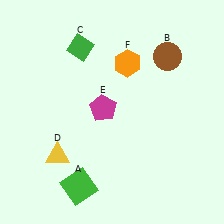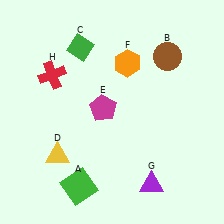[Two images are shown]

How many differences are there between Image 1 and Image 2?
There are 2 differences between the two images.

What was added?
A purple triangle (G), a red cross (H) were added in Image 2.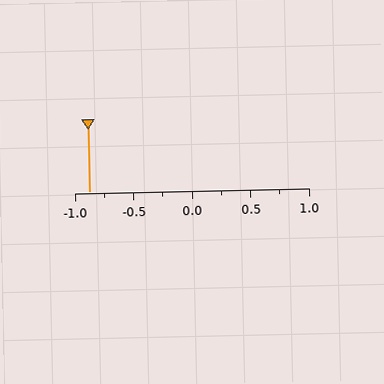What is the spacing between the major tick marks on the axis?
The major ticks are spaced 0.5 apart.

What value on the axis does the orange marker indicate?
The marker indicates approximately -0.88.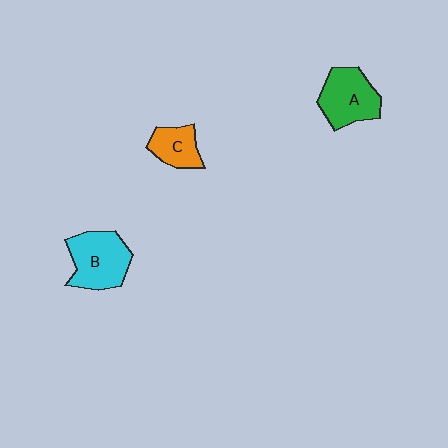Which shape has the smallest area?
Shape C (orange).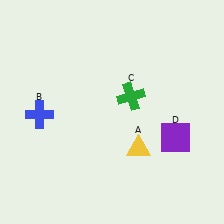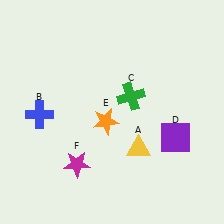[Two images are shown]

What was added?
An orange star (E), a magenta star (F) were added in Image 2.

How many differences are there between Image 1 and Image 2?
There are 2 differences between the two images.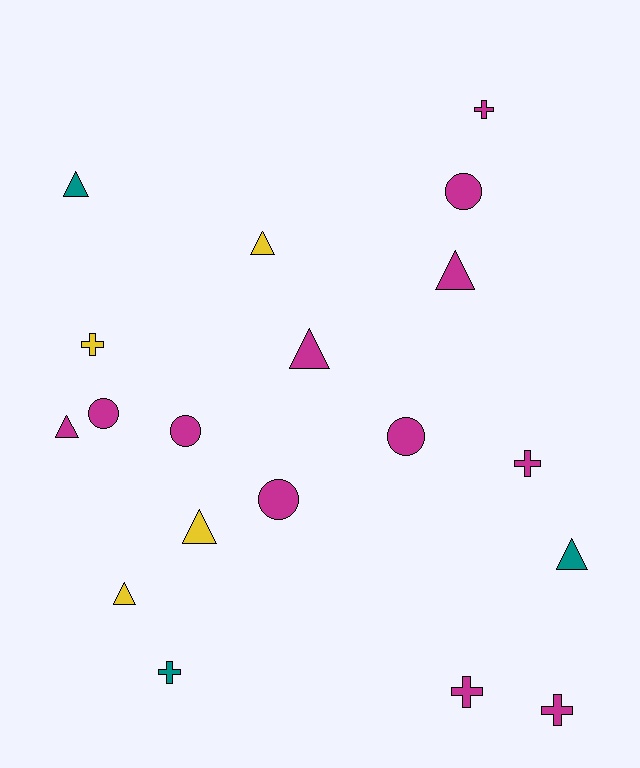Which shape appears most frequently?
Triangle, with 8 objects.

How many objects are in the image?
There are 19 objects.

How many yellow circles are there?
There are no yellow circles.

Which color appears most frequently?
Magenta, with 12 objects.